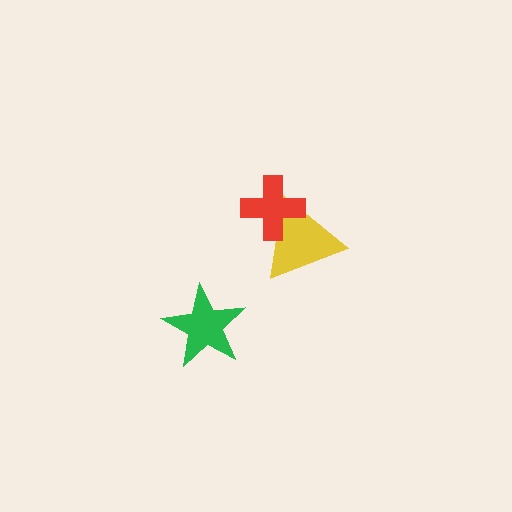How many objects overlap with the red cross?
1 object overlaps with the red cross.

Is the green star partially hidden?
No, no other shape covers it.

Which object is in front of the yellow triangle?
The red cross is in front of the yellow triangle.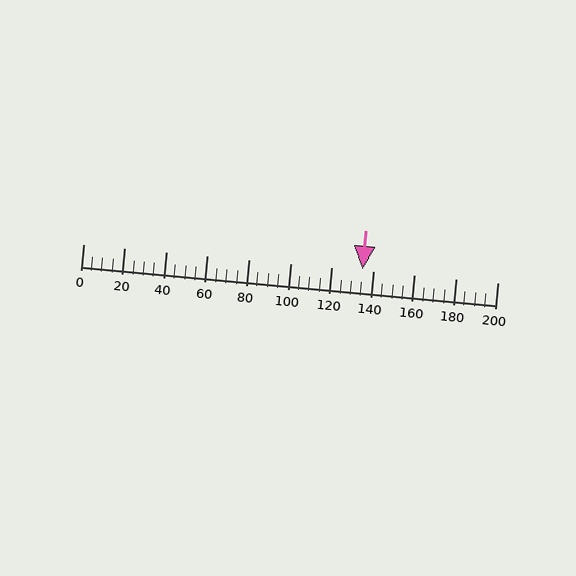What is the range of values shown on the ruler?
The ruler shows values from 0 to 200.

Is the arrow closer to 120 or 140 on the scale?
The arrow is closer to 140.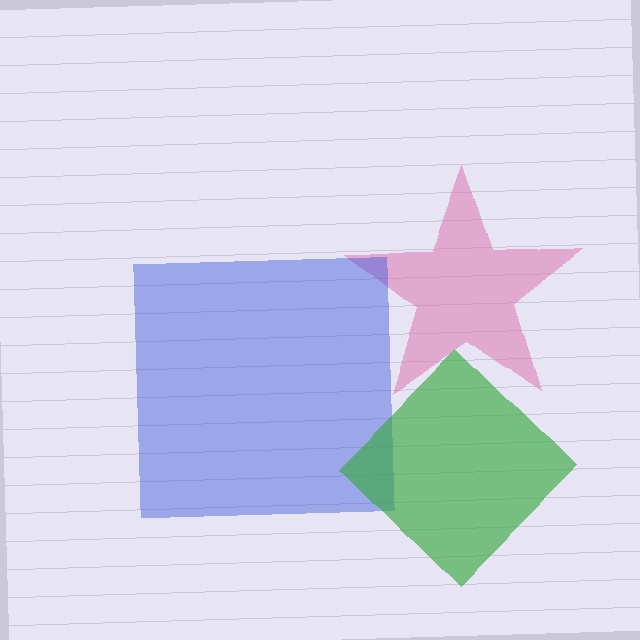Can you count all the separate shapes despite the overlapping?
Yes, there are 3 separate shapes.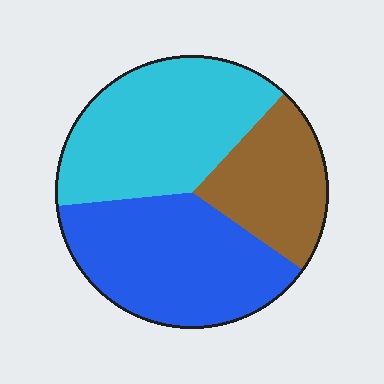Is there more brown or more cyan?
Cyan.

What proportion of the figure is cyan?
Cyan covers about 40% of the figure.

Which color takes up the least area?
Brown, at roughly 25%.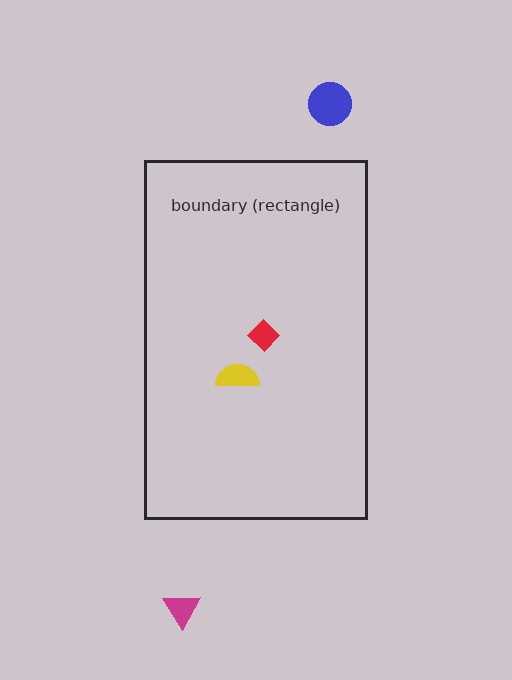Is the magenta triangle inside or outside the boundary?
Outside.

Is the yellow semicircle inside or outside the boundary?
Inside.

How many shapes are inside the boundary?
2 inside, 2 outside.